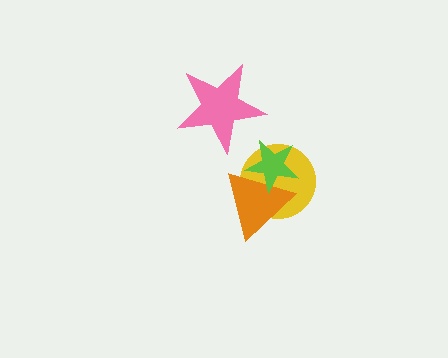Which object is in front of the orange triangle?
The lime star is in front of the orange triangle.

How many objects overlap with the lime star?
2 objects overlap with the lime star.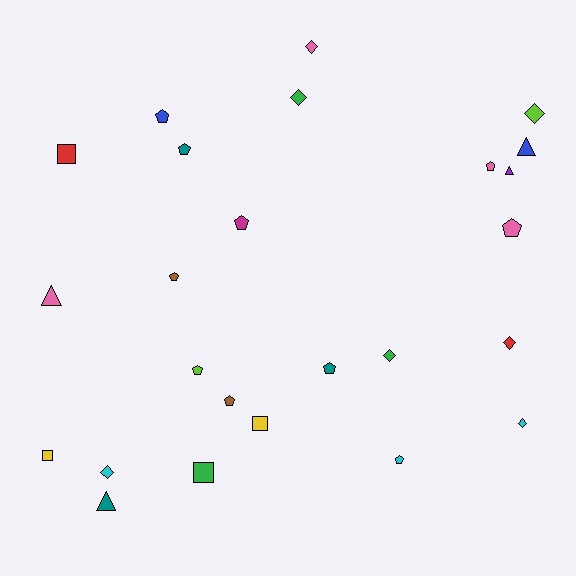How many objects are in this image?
There are 25 objects.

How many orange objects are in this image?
There are no orange objects.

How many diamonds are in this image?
There are 7 diamonds.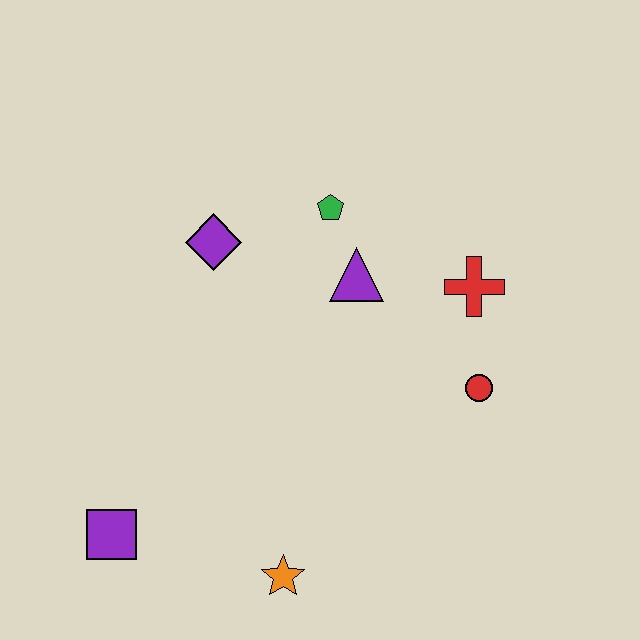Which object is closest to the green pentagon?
The purple triangle is closest to the green pentagon.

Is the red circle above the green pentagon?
No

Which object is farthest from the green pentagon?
The purple square is farthest from the green pentagon.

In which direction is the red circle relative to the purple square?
The red circle is to the right of the purple square.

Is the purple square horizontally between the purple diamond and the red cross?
No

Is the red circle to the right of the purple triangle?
Yes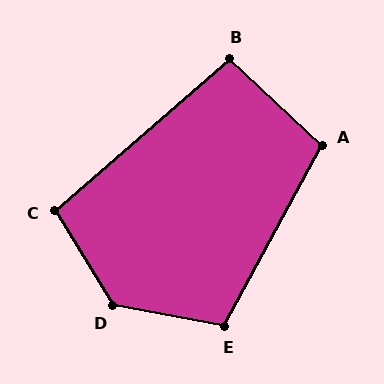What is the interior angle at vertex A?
Approximately 105 degrees (obtuse).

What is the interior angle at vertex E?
Approximately 108 degrees (obtuse).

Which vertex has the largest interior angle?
D, at approximately 132 degrees.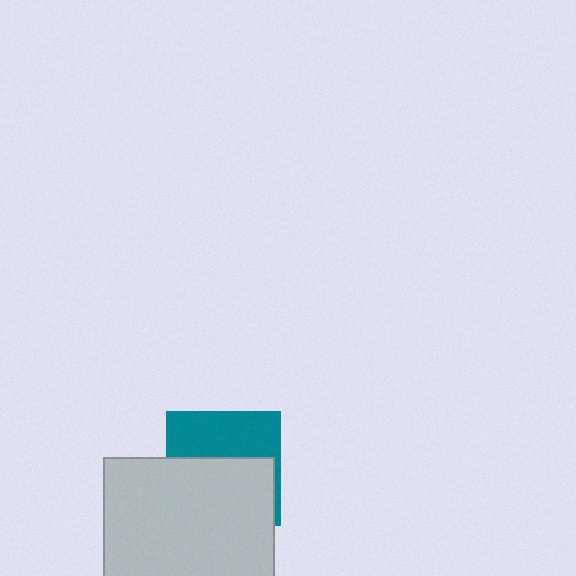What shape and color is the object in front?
The object in front is a light gray rectangle.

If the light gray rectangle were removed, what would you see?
You would see the complete teal square.